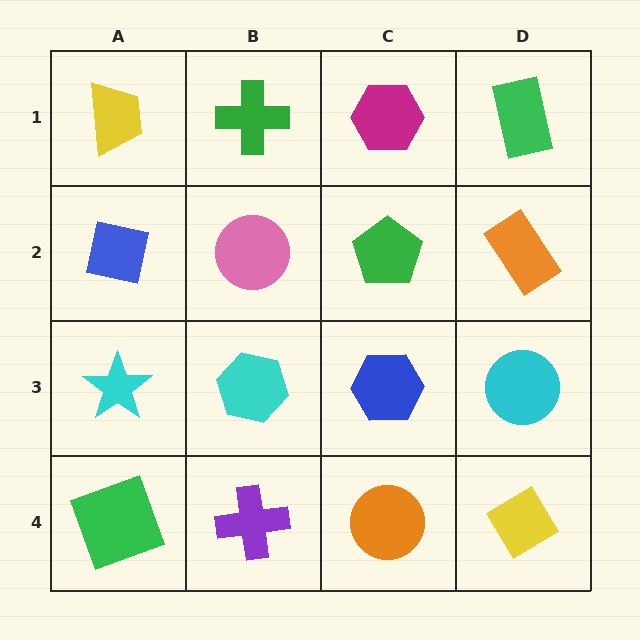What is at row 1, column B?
A green cross.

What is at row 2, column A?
A blue square.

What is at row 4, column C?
An orange circle.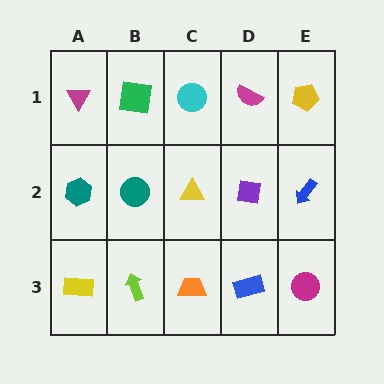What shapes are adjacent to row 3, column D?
A purple square (row 2, column D), an orange trapezoid (row 3, column C), a magenta circle (row 3, column E).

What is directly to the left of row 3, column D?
An orange trapezoid.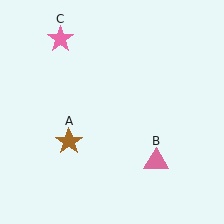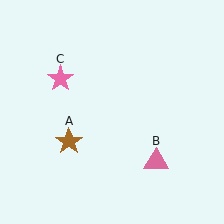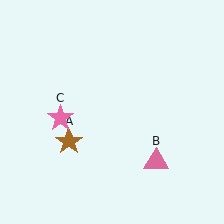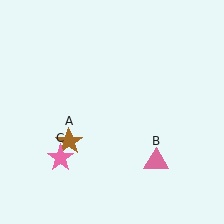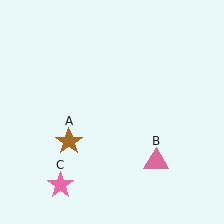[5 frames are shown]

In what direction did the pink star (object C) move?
The pink star (object C) moved down.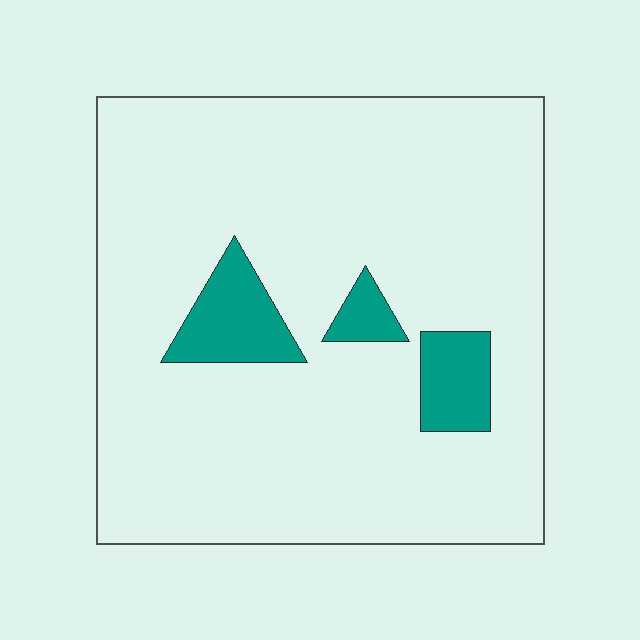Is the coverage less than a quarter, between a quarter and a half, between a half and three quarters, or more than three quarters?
Less than a quarter.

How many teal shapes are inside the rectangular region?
3.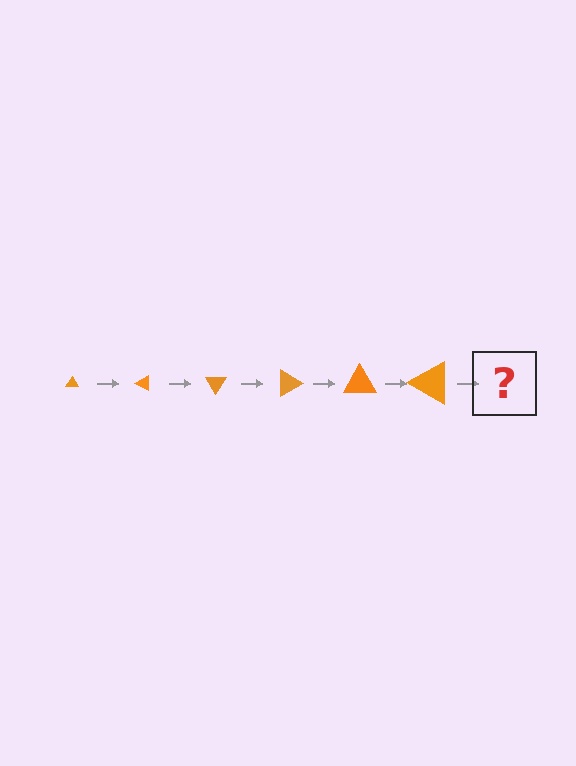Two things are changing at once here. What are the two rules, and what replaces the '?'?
The two rules are that the triangle grows larger each step and it rotates 30 degrees each step. The '?' should be a triangle, larger than the previous one and rotated 180 degrees from the start.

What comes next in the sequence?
The next element should be a triangle, larger than the previous one and rotated 180 degrees from the start.